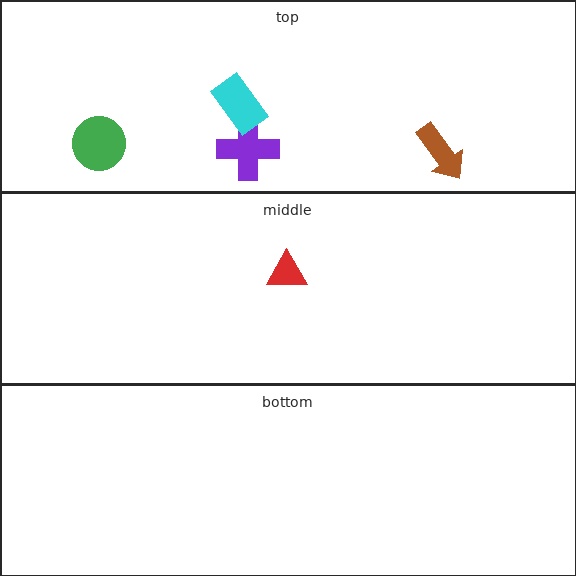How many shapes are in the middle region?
1.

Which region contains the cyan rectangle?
The top region.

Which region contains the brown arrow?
The top region.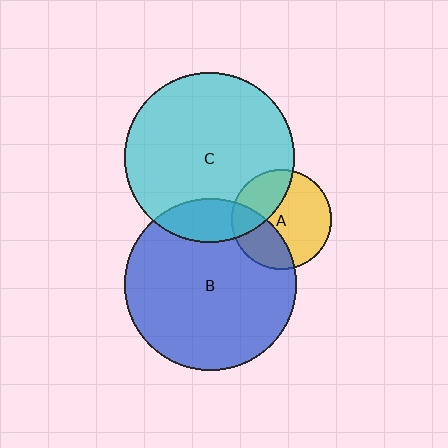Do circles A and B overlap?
Yes.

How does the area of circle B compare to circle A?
Approximately 3.0 times.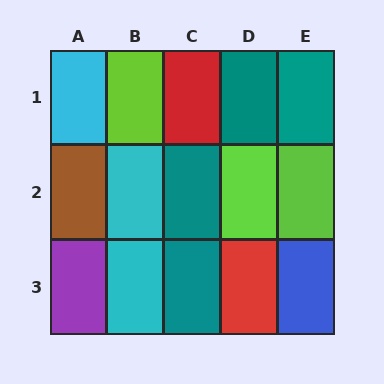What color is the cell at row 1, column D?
Teal.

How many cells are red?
2 cells are red.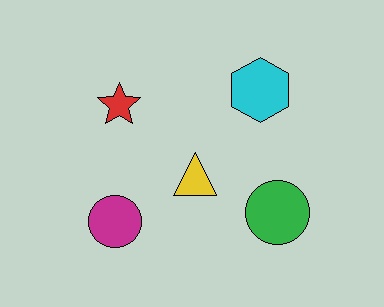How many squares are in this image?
There are no squares.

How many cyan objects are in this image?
There is 1 cyan object.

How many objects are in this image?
There are 5 objects.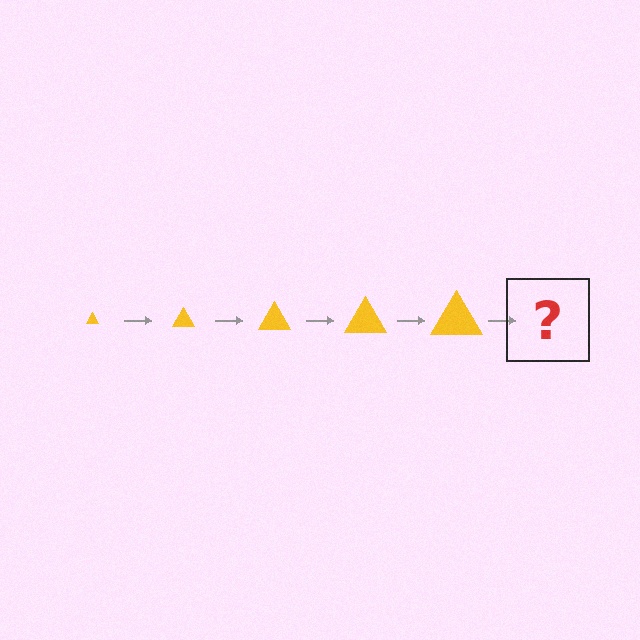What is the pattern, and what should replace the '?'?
The pattern is that the triangle gets progressively larger each step. The '?' should be a yellow triangle, larger than the previous one.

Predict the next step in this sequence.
The next step is a yellow triangle, larger than the previous one.